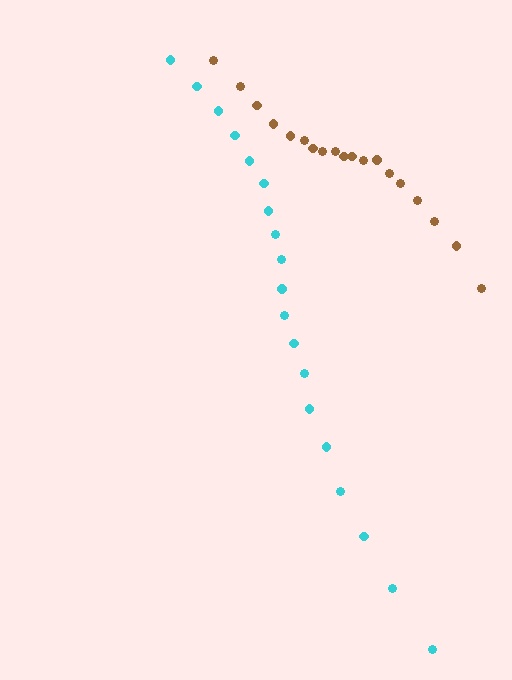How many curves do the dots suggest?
There are 2 distinct paths.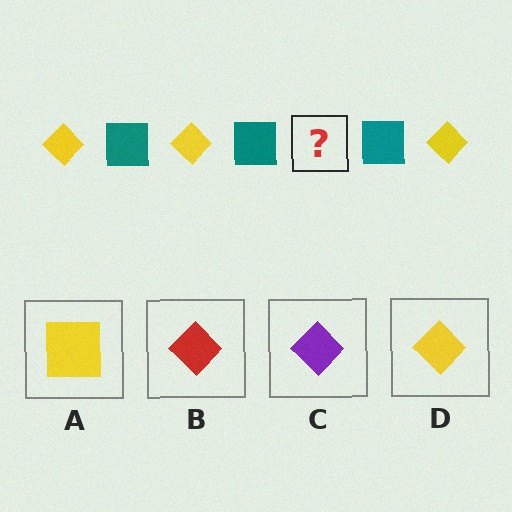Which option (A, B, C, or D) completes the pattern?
D.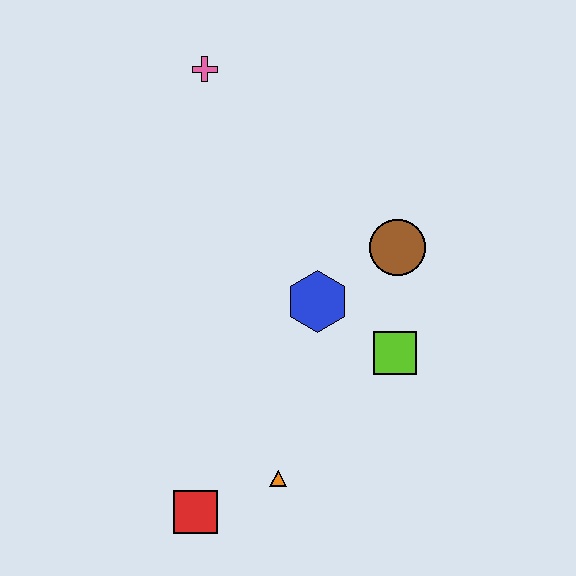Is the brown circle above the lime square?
Yes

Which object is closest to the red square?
The orange triangle is closest to the red square.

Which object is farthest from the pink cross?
The red square is farthest from the pink cross.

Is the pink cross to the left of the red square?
No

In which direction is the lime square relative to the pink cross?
The lime square is below the pink cross.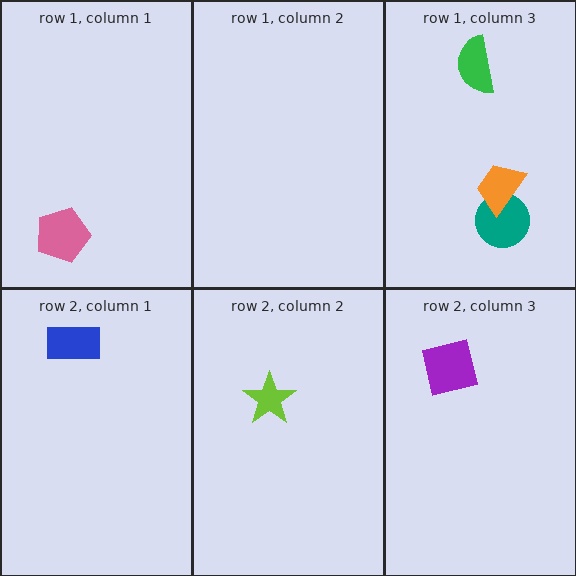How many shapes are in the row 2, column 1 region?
1.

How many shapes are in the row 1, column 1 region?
1.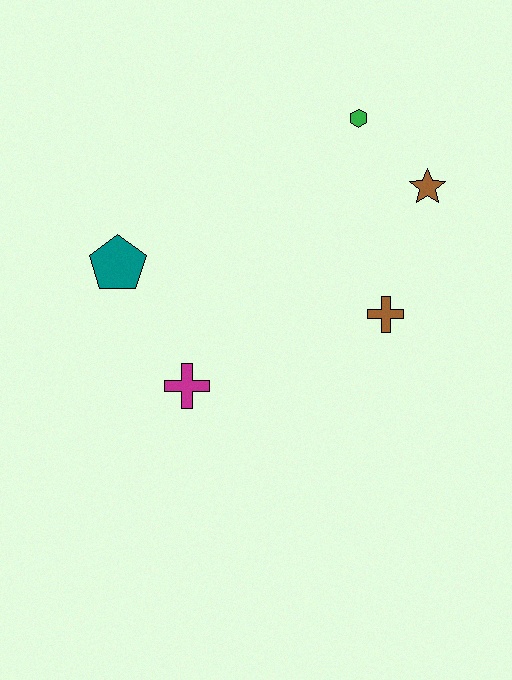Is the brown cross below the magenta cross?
No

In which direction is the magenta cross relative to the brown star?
The magenta cross is to the left of the brown star.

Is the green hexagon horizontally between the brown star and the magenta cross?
Yes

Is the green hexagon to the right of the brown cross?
No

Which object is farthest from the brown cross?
The teal pentagon is farthest from the brown cross.